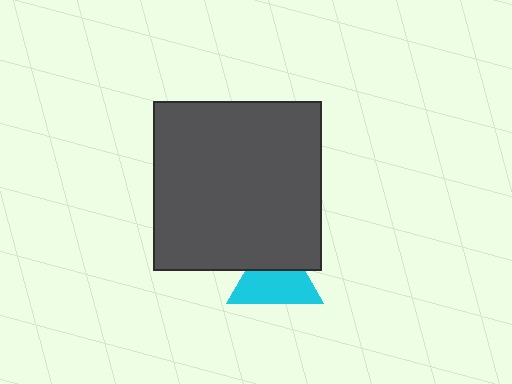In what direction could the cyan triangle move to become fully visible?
The cyan triangle could move down. That would shift it out from behind the dark gray square entirely.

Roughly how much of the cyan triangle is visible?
About half of it is visible (roughly 61%).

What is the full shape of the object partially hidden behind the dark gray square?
The partially hidden object is a cyan triangle.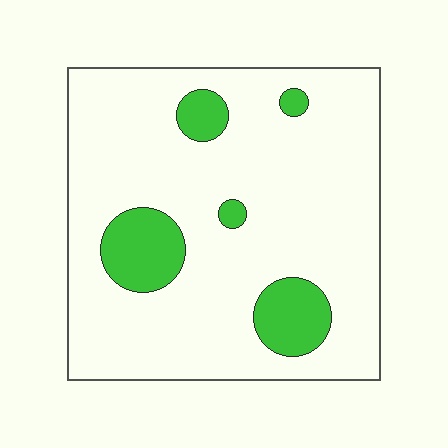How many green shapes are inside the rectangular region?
5.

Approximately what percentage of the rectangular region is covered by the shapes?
Approximately 15%.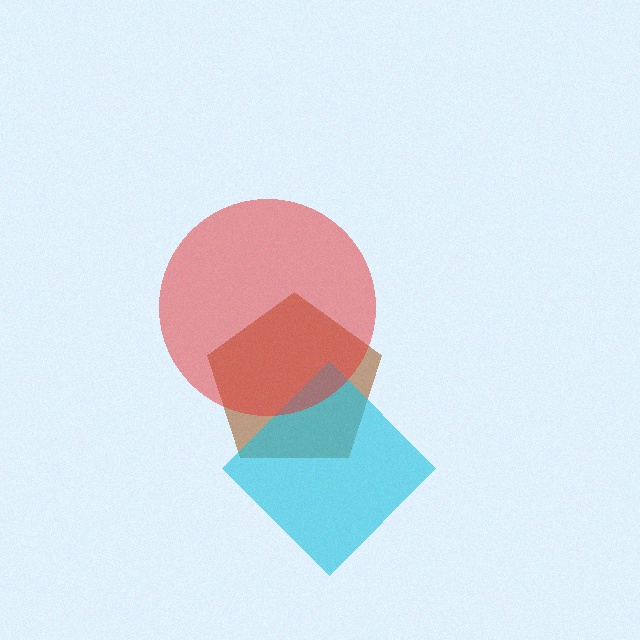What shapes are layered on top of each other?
The layered shapes are: a brown pentagon, a cyan diamond, a red circle.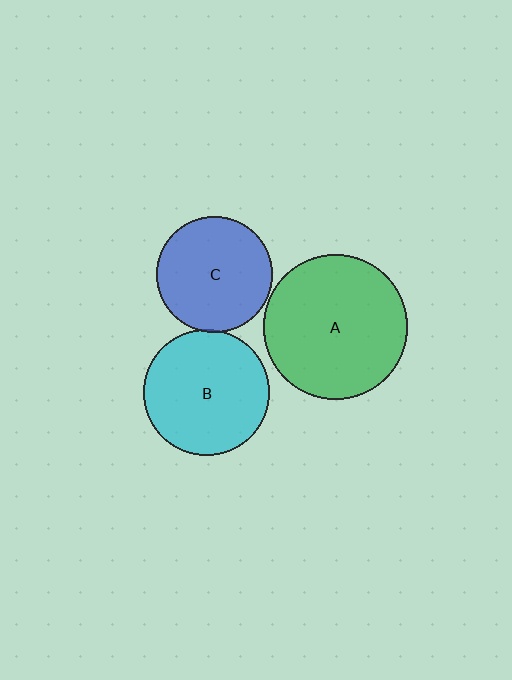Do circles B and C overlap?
Yes.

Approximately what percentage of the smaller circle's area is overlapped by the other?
Approximately 5%.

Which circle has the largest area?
Circle A (green).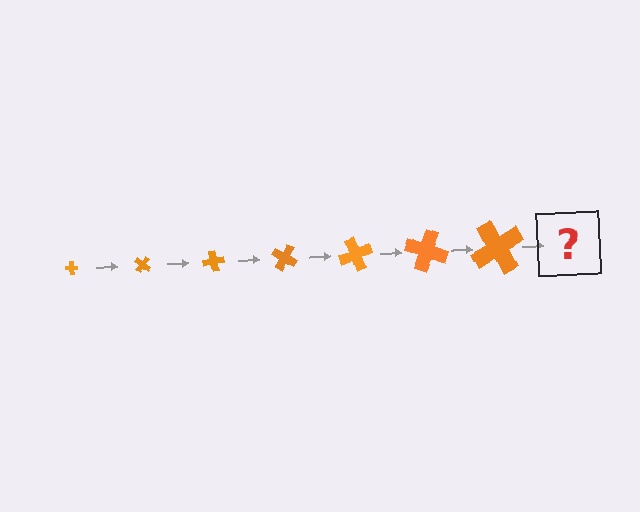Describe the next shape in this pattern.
It should be a cross, larger than the previous one and rotated 280 degrees from the start.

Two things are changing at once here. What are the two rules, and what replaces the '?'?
The two rules are that the cross grows larger each step and it rotates 40 degrees each step. The '?' should be a cross, larger than the previous one and rotated 280 degrees from the start.